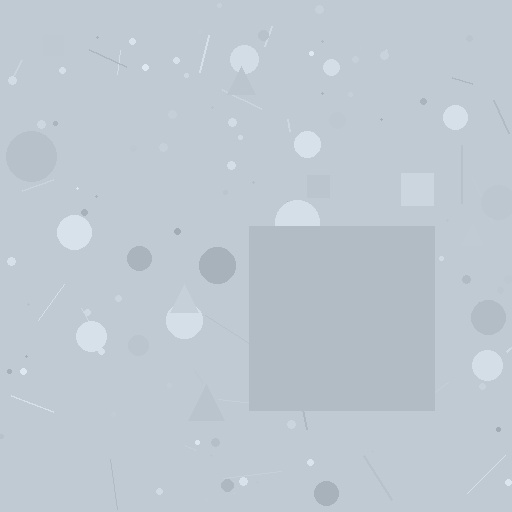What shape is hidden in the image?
A square is hidden in the image.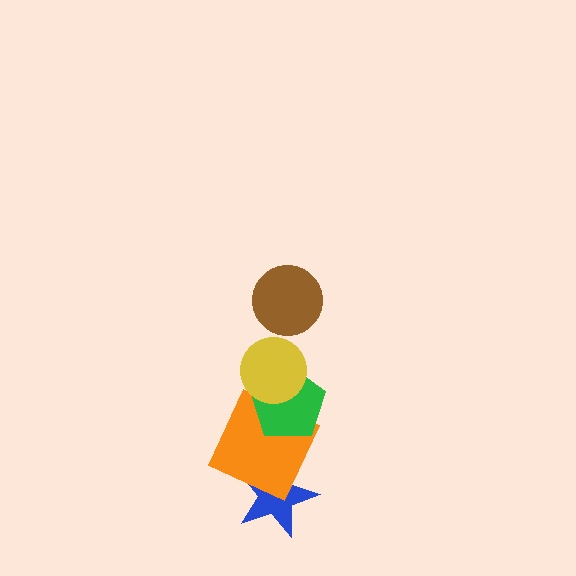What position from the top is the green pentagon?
The green pentagon is 3rd from the top.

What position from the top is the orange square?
The orange square is 4th from the top.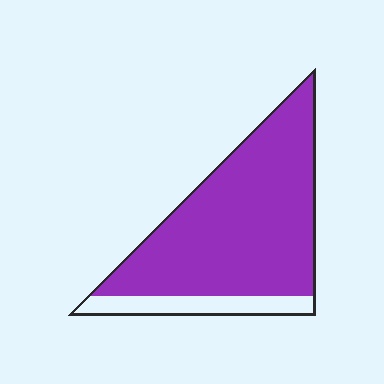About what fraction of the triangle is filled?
About five sixths (5/6).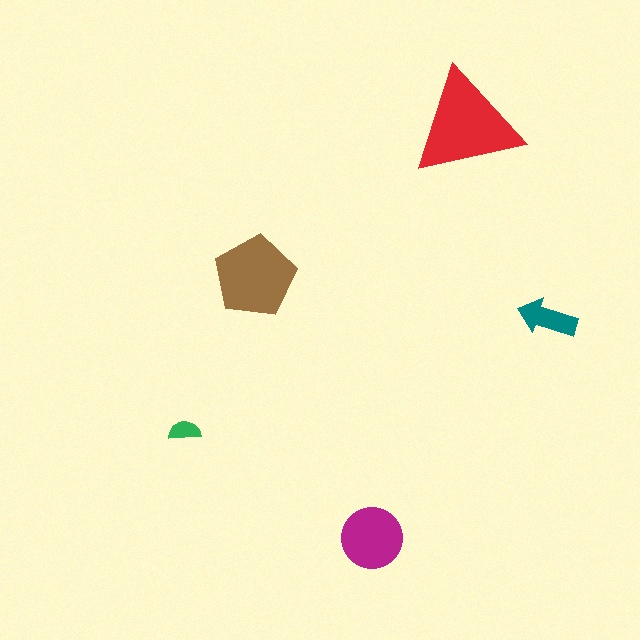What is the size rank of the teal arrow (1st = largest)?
4th.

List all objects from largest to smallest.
The red triangle, the brown pentagon, the magenta circle, the teal arrow, the green semicircle.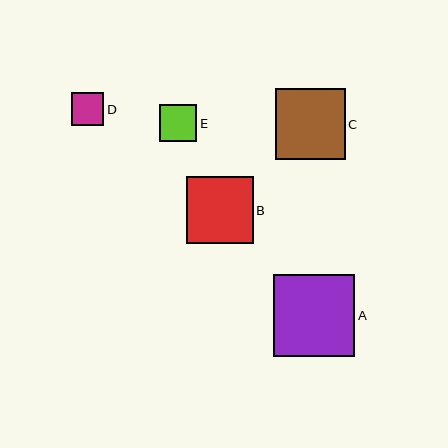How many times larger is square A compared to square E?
Square A is approximately 2.2 times the size of square E.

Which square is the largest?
Square A is the largest with a size of approximately 82 pixels.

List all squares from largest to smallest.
From largest to smallest: A, C, B, E, D.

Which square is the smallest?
Square D is the smallest with a size of approximately 32 pixels.